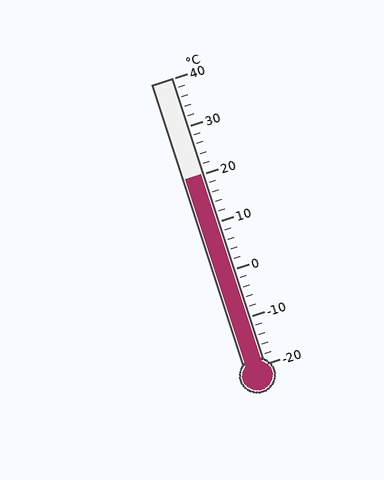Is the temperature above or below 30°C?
The temperature is below 30°C.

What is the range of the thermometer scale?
The thermometer scale ranges from -20°C to 40°C.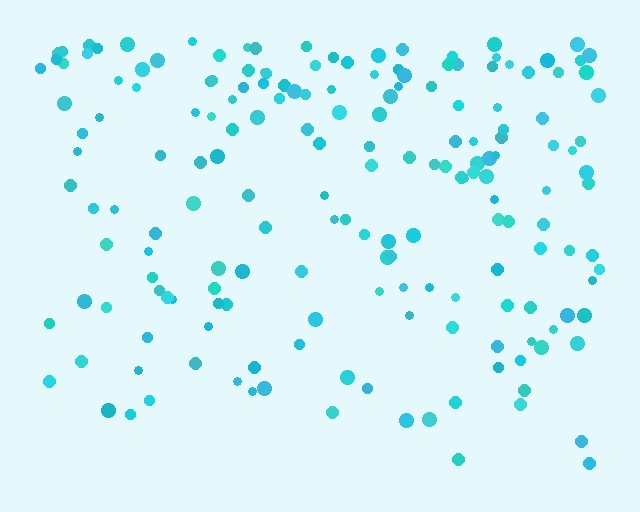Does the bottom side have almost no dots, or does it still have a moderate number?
Still a moderate number, just noticeably fewer than the top.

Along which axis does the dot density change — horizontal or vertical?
Vertical.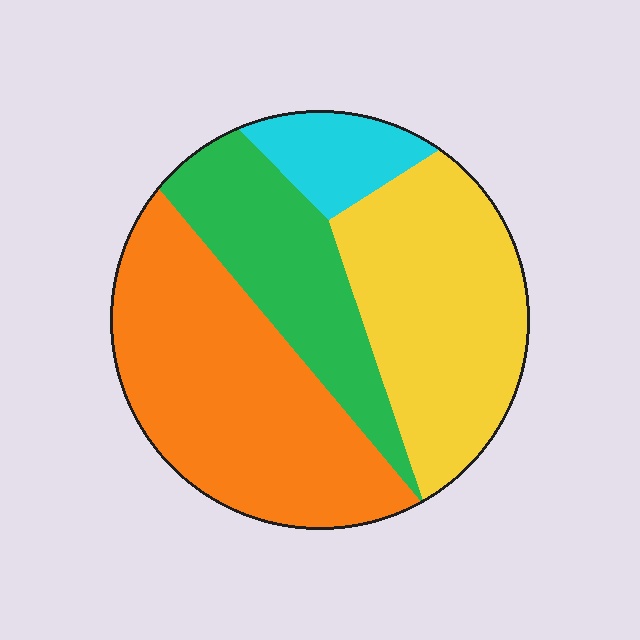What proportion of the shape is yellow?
Yellow covers roughly 30% of the shape.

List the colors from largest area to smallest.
From largest to smallest: orange, yellow, green, cyan.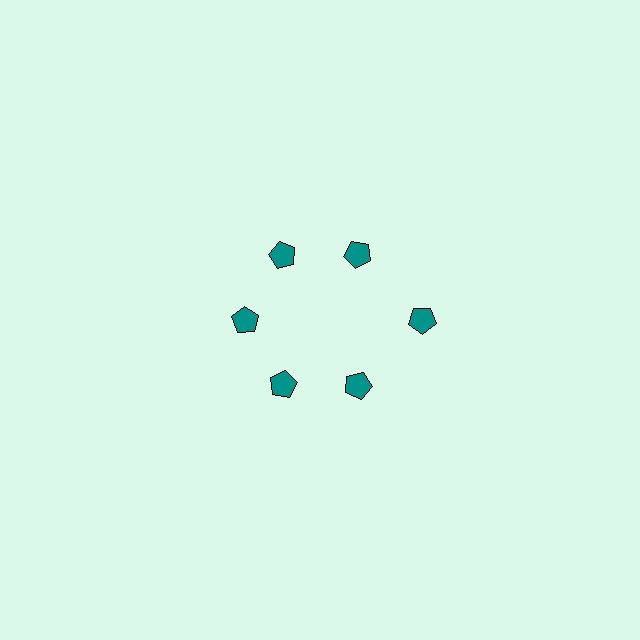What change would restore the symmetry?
The symmetry would be restored by moving it inward, back onto the ring so that all 6 pentagons sit at equal angles and equal distance from the center.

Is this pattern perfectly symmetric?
No. The 6 teal pentagons are arranged in a ring, but one element near the 3 o'clock position is pushed outward from the center, breaking the 6-fold rotational symmetry.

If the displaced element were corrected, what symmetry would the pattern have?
It would have 6-fold rotational symmetry — the pattern would map onto itself every 60 degrees.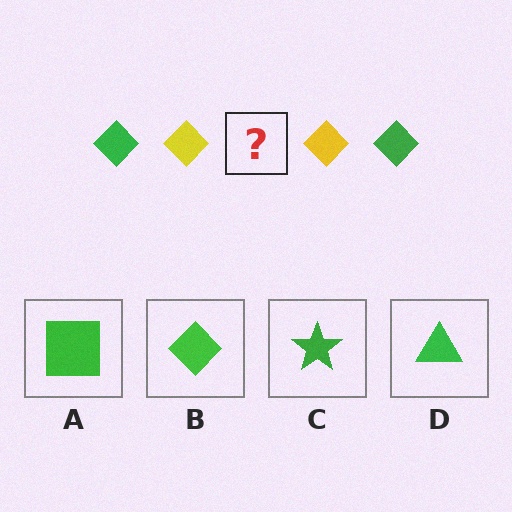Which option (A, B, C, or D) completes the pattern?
B.